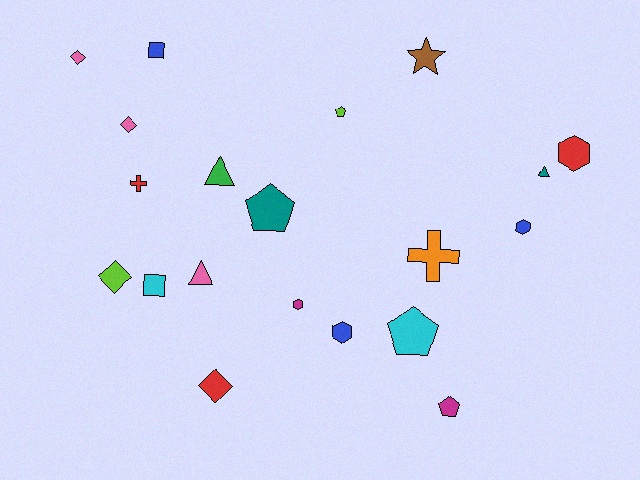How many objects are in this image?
There are 20 objects.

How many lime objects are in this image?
There are 2 lime objects.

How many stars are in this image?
There is 1 star.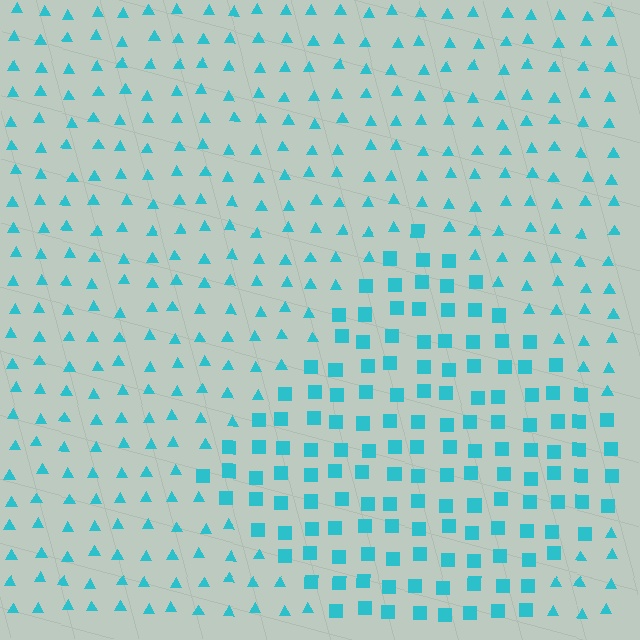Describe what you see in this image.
The image is filled with small cyan elements arranged in a uniform grid. A diamond-shaped region contains squares, while the surrounding area contains triangles. The boundary is defined purely by the change in element shape.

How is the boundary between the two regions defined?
The boundary is defined by a change in element shape: squares inside vs. triangles outside. All elements share the same color and spacing.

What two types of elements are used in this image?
The image uses squares inside the diamond region and triangles outside it.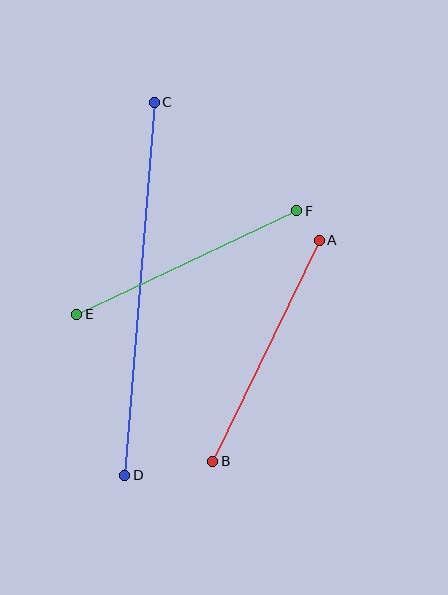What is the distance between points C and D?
The distance is approximately 374 pixels.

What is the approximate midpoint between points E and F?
The midpoint is at approximately (187, 263) pixels.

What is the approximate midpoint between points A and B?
The midpoint is at approximately (266, 351) pixels.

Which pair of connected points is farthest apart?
Points C and D are farthest apart.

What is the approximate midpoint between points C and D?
The midpoint is at approximately (139, 289) pixels.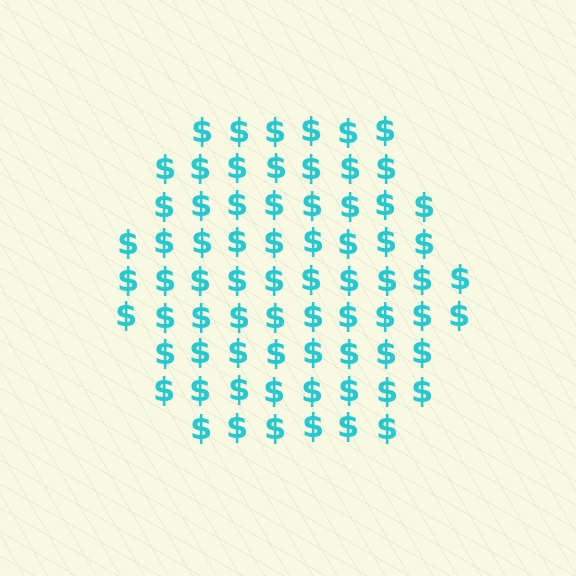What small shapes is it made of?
It is made of small dollar signs.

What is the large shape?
The large shape is a hexagon.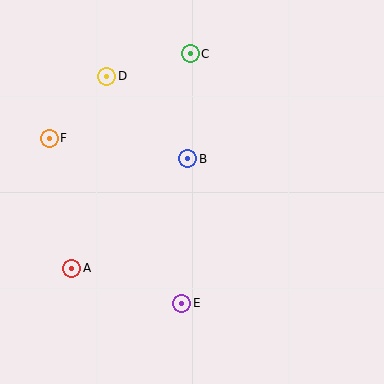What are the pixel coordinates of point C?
Point C is at (190, 54).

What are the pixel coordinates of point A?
Point A is at (72, 268).